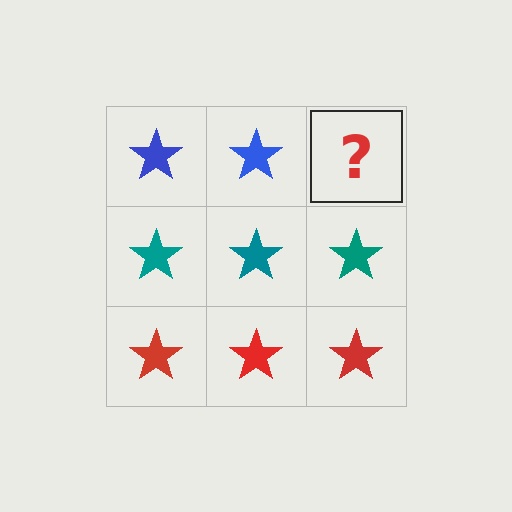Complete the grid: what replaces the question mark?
The question mark should be replaced with a blue star.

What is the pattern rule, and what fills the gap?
The rule is that each row has a consistent color. The gap should be filled with a blue star.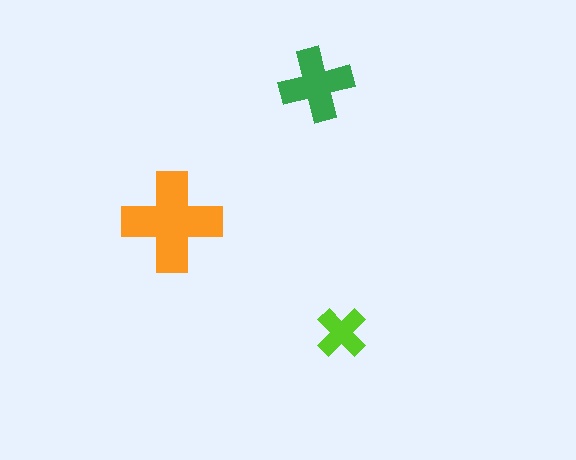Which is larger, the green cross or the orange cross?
The orange one.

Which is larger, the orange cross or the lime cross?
The orange one.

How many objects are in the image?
There are 3 objects in the image.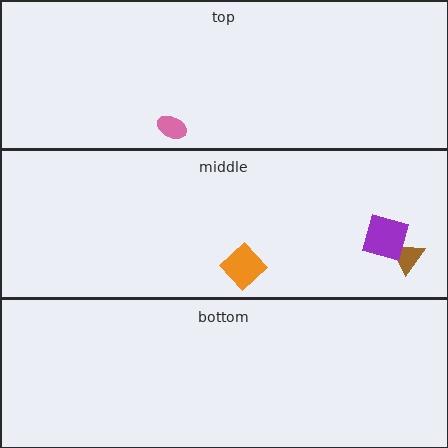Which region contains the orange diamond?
The middle region.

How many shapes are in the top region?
1.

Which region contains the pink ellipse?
The top region.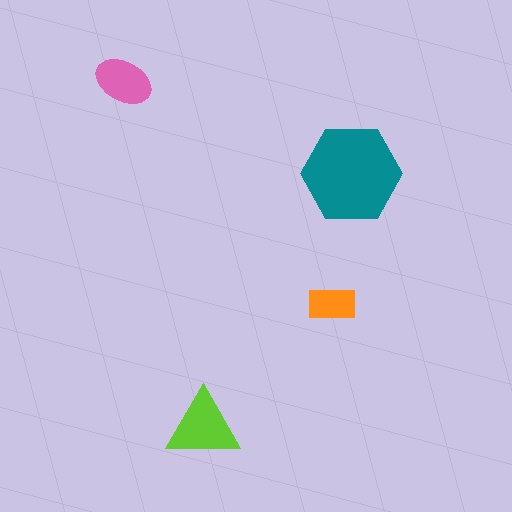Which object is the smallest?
The orange rectangle.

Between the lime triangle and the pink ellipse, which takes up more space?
The lime triangle.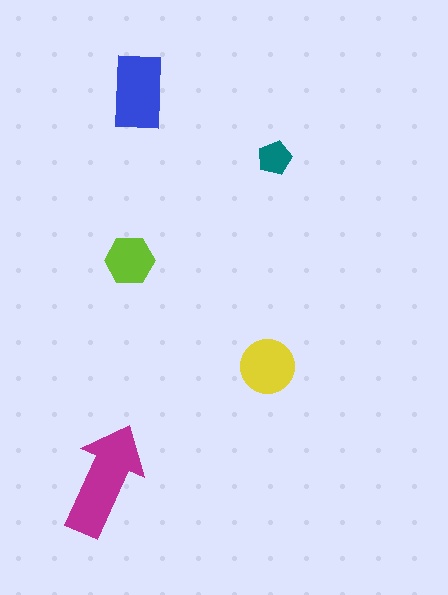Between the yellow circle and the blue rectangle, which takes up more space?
The blue rectangle.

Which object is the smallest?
The teal pentagon.